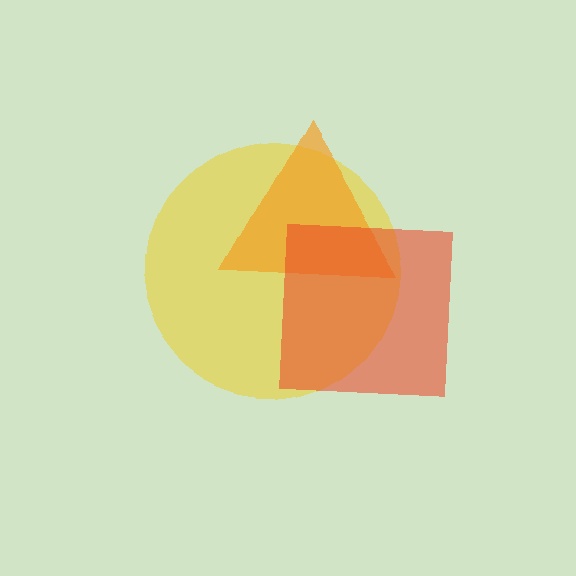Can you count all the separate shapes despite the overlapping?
Yes, there are 3 separate shapes.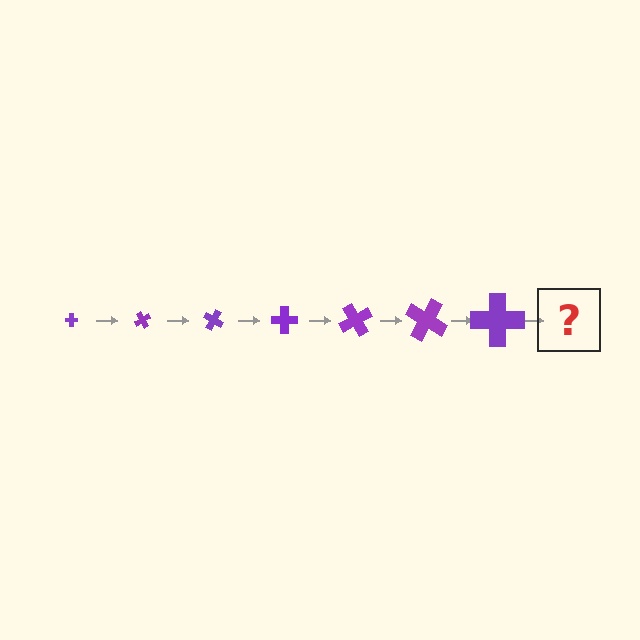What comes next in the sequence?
The next element should be a cross, larger than the previous one and rotated 420 degrees from the start.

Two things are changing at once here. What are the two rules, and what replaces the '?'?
The two rules are that the cross grows larger each step and it rotates 60 degrees each step. The '?' should be a cross, larger than the previous one and rotated 420 degrees from the start.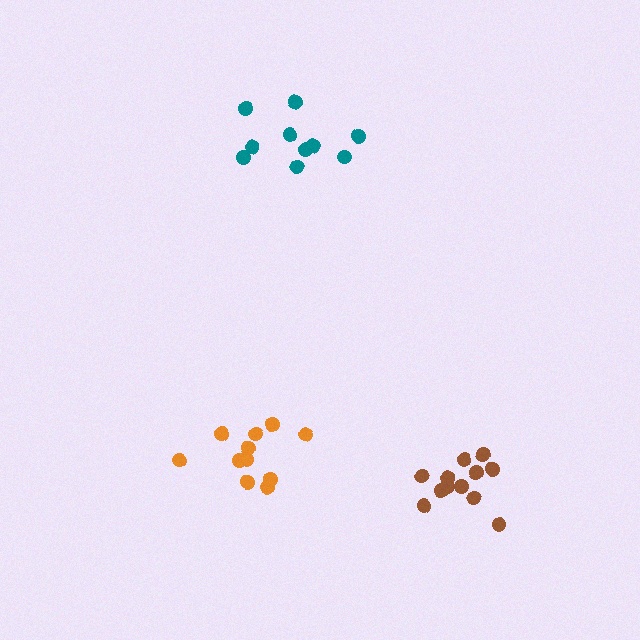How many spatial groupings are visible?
There are 3 spatial groupings.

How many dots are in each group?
Group 1: 10 dots, Group 2: 11 dots, Group 3: 12 dots (33 total).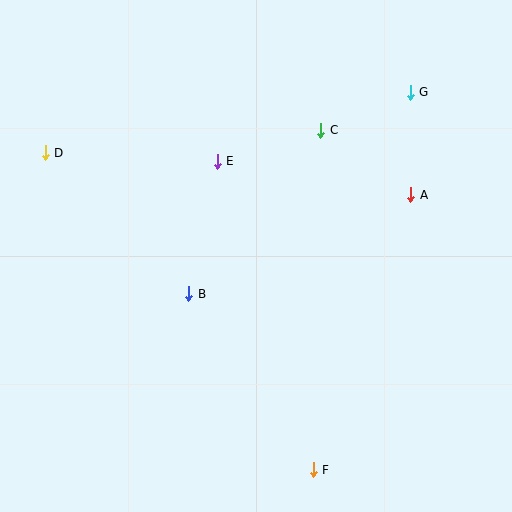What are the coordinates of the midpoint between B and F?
The midpoint between B and F is at (251, 382).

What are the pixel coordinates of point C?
Point C is at (321, 130).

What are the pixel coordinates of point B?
Point B is at (189, 294).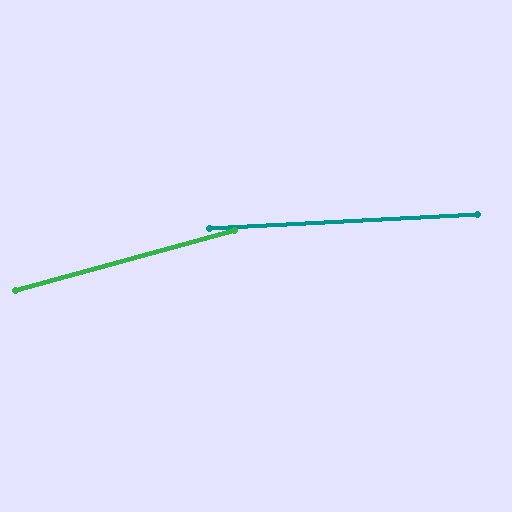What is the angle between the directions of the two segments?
Approximately 12 degrees.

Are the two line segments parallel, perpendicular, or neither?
Neither parallel nor perpendicular — they differ by about 12°.